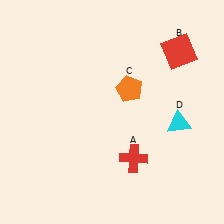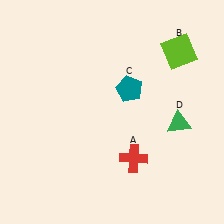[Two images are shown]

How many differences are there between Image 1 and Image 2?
There are 3 differences between the two images.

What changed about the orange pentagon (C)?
In Image 1, C is orange. In Image 2, it changed to teal.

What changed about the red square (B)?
In Image 1, B is red. In Image 2, it changed to lime.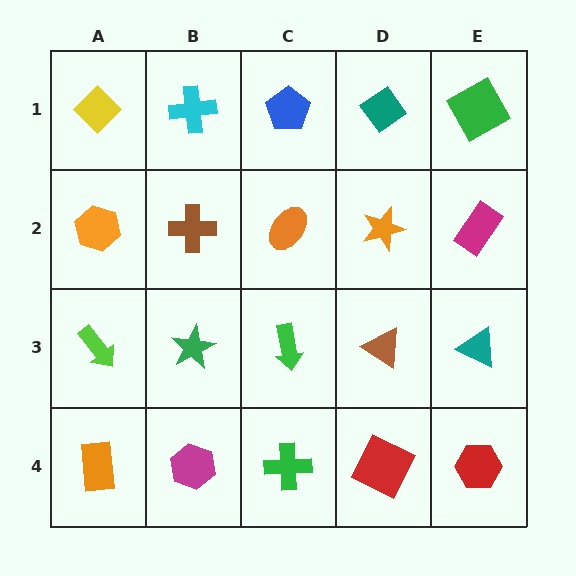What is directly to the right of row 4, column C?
A red square.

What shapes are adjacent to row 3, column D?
An orange star (row 2, column D), a red square (row 4, column D), a green arrow (row 3, column C), a teal triangle (row 3, column E).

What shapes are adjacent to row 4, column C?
A green arrow (row 3, column C), a magenta hexagon (row 4, column B), a red square (row 4, column D).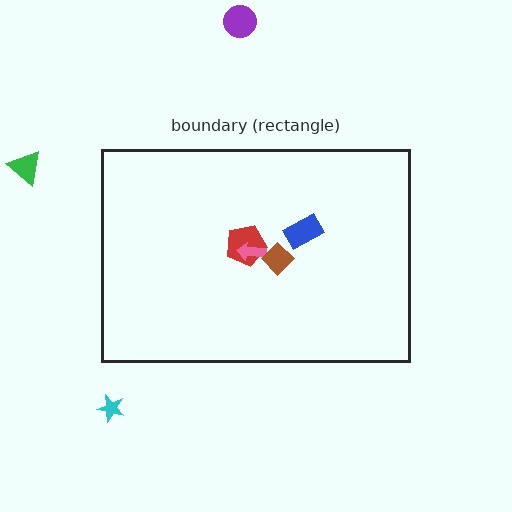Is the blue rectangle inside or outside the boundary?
Inside.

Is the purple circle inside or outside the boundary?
Outside.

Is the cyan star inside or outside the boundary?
Outside.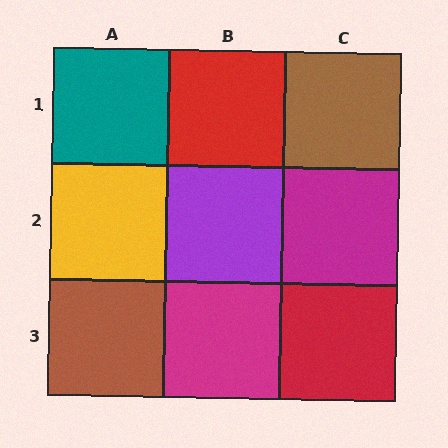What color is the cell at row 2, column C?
Magenta.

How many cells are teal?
1 cell is teal.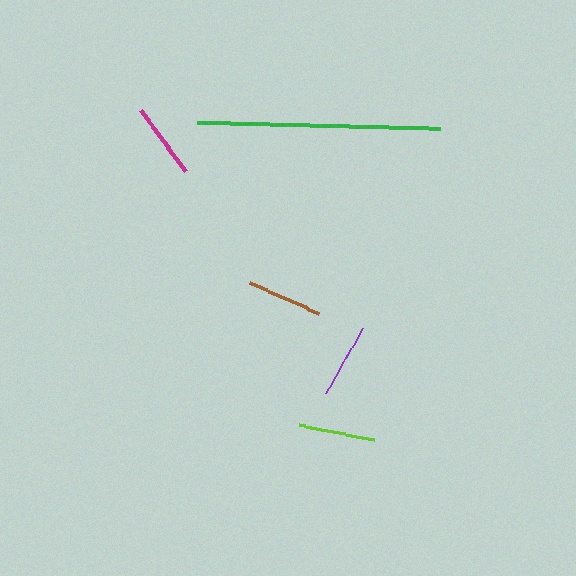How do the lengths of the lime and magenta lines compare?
The lime and magenta lines are approximately the same length.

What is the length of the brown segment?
The brown segment is approximately 76 pixels long.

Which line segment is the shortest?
The purple line is the shortest at approximately 75 pixels.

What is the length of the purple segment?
The purple segment is approximately 75 pixels long.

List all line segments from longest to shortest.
From longest to shortest: green, lime, brown, magenta, purple.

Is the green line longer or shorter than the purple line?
The green line is longer than the purple line.